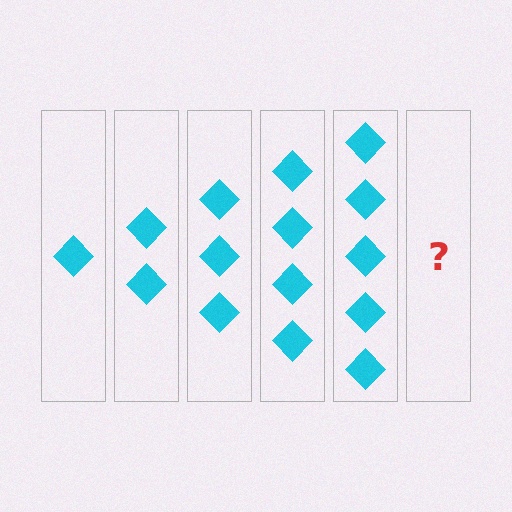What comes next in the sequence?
The next element should be 6 diamonds.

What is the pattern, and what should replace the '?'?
The pattern is that each step adds one more diamond. The '?' should be 6 diamonds.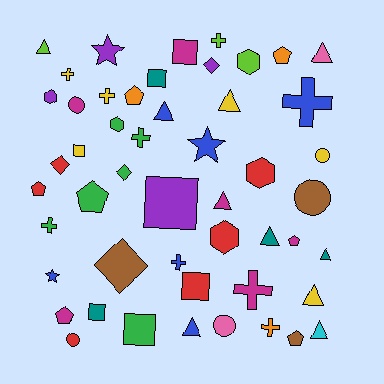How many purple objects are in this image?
There are 4 purple objects.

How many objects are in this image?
There are 50 objects.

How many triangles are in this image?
There are 10 triangles.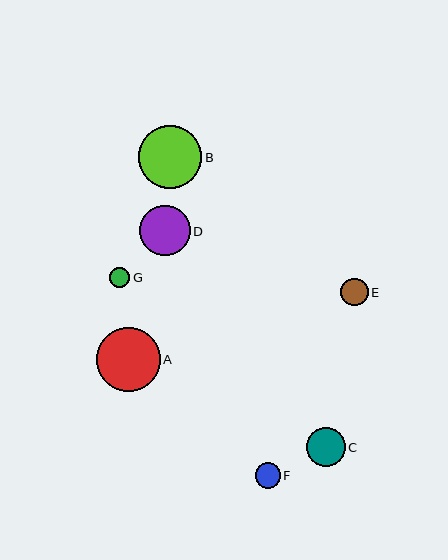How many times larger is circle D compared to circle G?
Circle D is approximately 2.5 times the size of circle G.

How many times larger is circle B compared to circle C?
Circle B is approximately 1.6 times the size of circle C.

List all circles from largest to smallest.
From largest to smallest: A, B, D, C, E, F, G.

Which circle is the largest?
Circle A is the largest with a size of approximately 63 pixels.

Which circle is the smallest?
Circle G is the smallest with a size of approximately 20 pixels.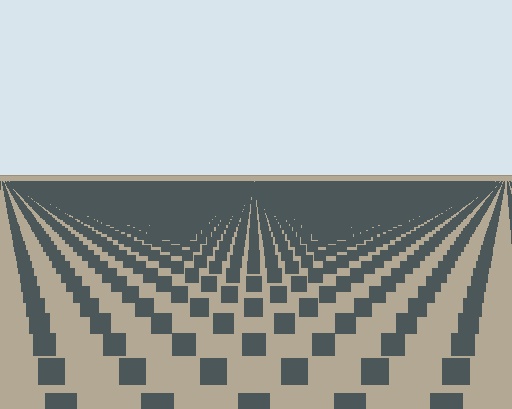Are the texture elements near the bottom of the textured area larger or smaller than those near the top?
Larger. Near the bottom, elements are closer to the viewer and appear at a bigger on-screen size.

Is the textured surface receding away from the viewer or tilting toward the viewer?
The surface is receding away from the viewer. Texture elements get smaller and denser toward the top.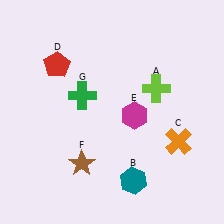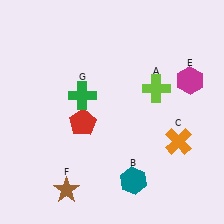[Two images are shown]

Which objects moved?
The objects that moved are: the red pentagon (D), the magenta hexagon (E), the brown star (F).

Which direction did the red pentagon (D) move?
The red pentagon (D) moved down.